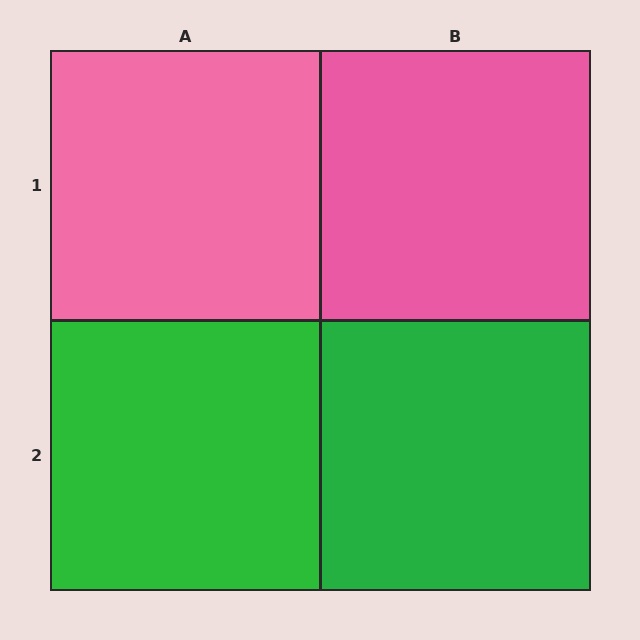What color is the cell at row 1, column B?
Pink.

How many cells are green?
2 cells are green.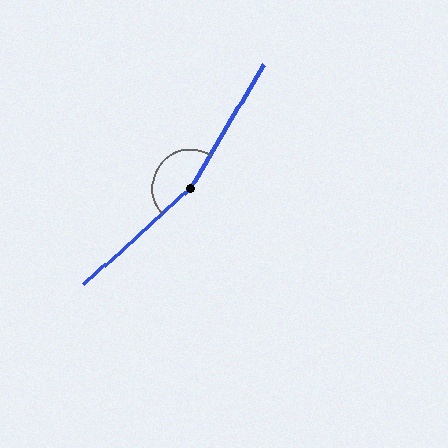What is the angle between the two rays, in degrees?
Approximately 163 degrees.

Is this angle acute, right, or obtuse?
It is obtuse.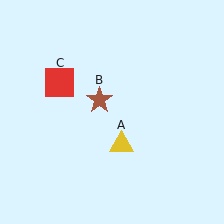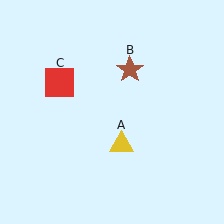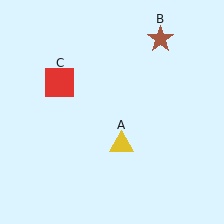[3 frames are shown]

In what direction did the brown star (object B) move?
The brown star (object B) moved up and to the right.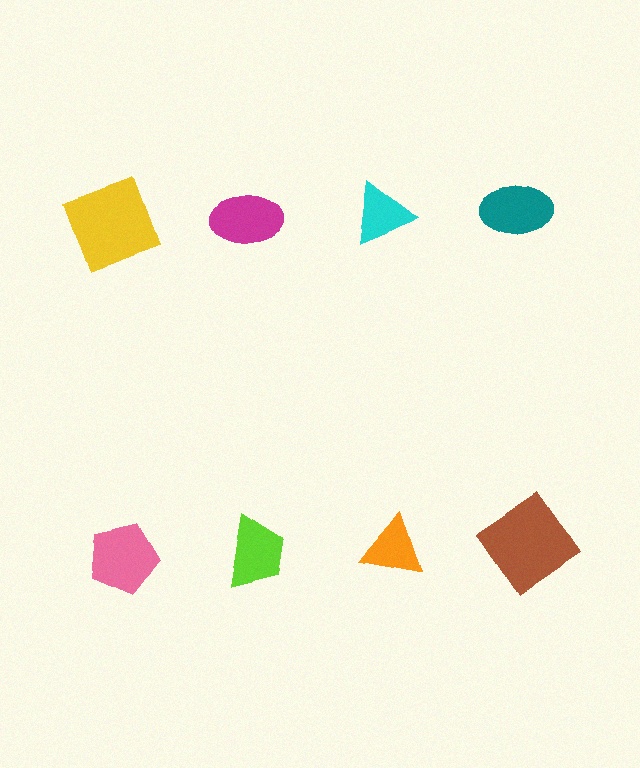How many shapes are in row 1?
4 shapes.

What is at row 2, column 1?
A pink pentagon.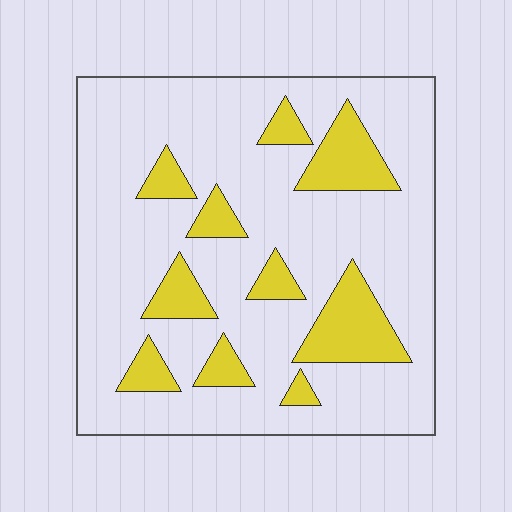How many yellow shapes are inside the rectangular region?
10.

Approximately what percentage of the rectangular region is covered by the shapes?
Approximately 20%.